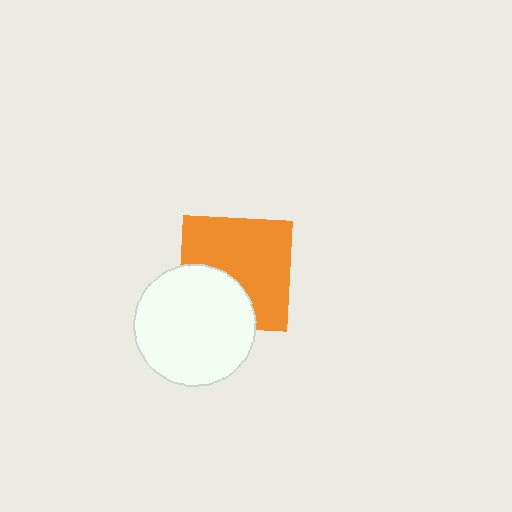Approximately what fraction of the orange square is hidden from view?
Roughly 34% of the orange square is hidden behind the white circle.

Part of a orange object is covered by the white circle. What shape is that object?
It is a square.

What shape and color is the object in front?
The object in front is a white circle.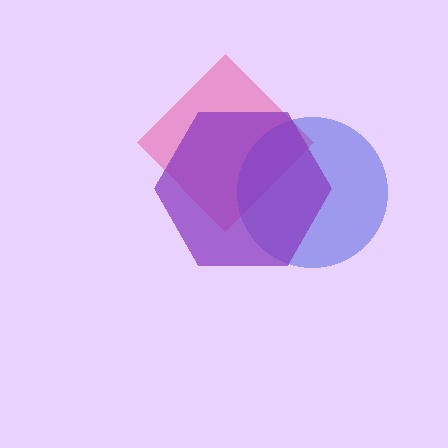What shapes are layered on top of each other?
The layered shapes are: a pink diamond, a blue circle, a purple hexagon.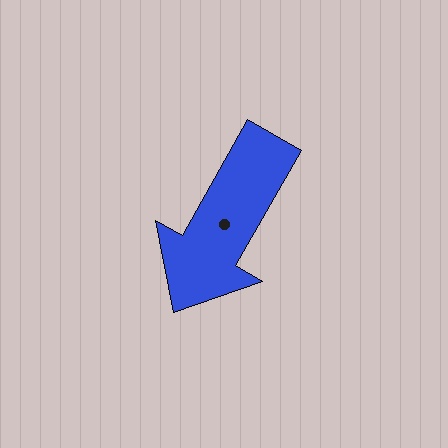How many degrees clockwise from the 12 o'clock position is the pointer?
Approximately 210 degrees.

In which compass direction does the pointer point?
Southwest.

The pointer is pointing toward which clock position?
Roughly 7 o'clock.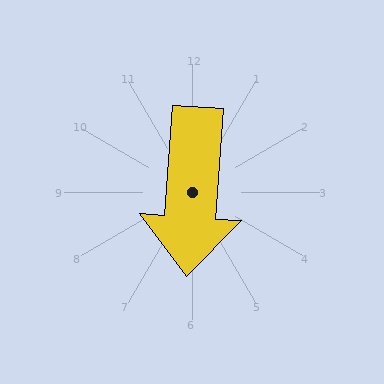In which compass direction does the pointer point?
South.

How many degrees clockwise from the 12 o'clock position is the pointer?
Approximately 184 degrees.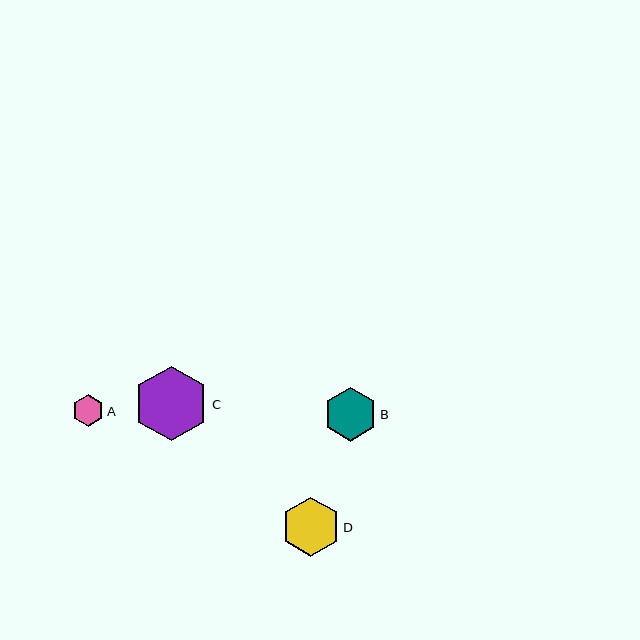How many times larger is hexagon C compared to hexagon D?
Hexagon C is approximately 1.3 times the size of hexagon D.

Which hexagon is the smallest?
Hexagon A is the smallest with a size of approximately 32 pixels.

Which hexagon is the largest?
Hexagon C is the largest with a size of approximately 75 pixels.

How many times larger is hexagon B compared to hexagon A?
Hexagon B is approximately 1.7 times the size of hexagon A.